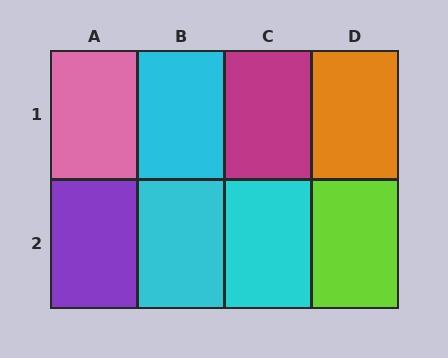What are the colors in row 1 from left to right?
Pink, cyan, magenta, orange.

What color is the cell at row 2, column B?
Cyan.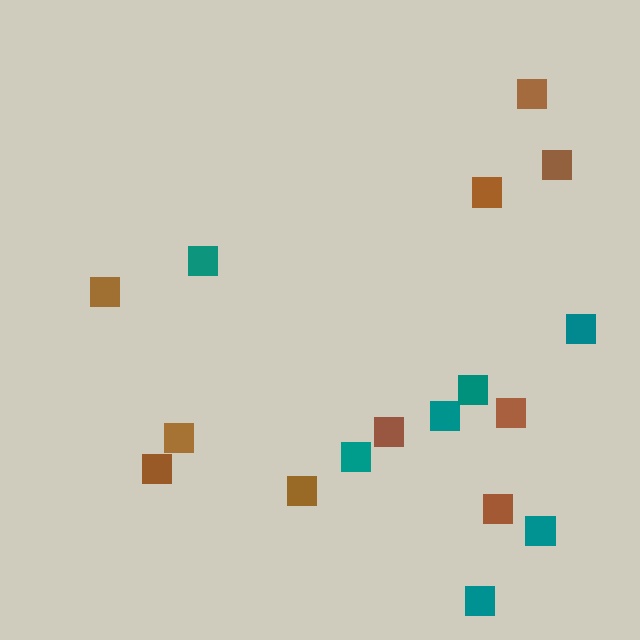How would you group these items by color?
There are 2 groups: one group of teal squares (7) and one group of brown squares (10).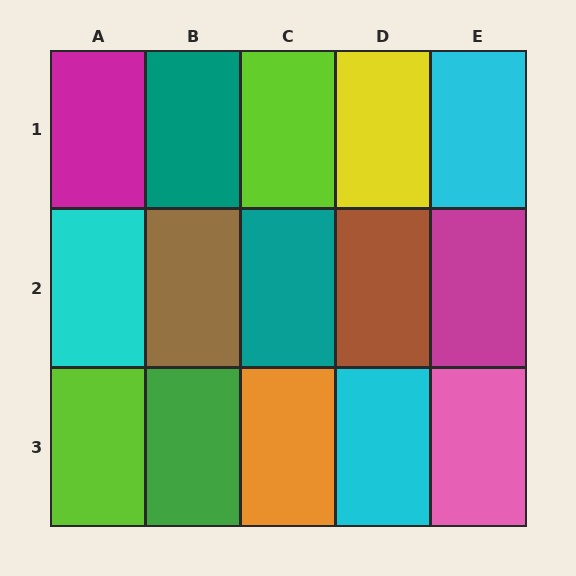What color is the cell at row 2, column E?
Magenta.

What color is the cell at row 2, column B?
Brown.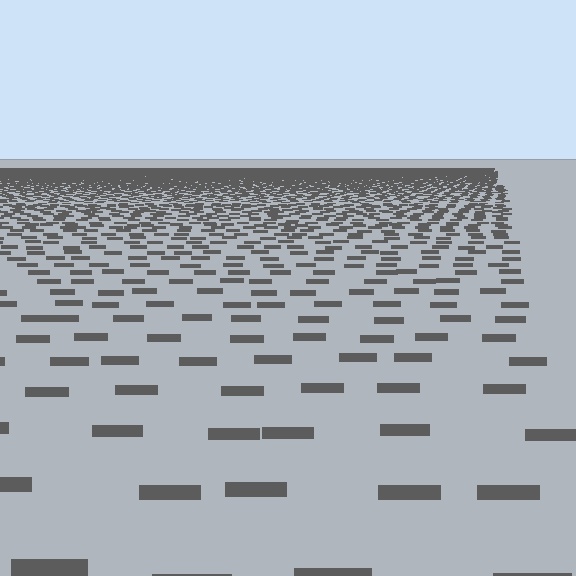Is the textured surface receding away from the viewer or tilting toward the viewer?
The surface is receding away from the viewer. Texture elements get smaller and denser toward the top.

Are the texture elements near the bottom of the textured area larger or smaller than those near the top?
Larger. Near the bottom, elements are closer to the viewer and appear at a bigger on-screen size.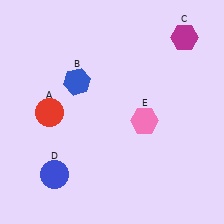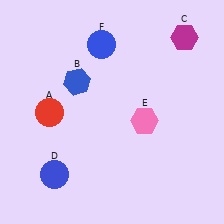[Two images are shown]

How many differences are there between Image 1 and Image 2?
There is 1 difference between the two images.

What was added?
A blue circle (F) was added in Image 2.